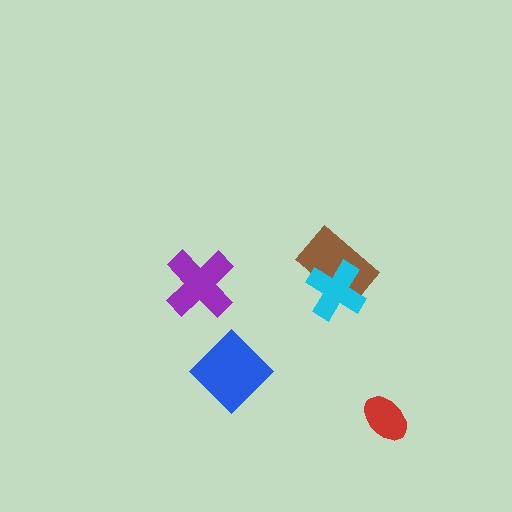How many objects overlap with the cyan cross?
1 object overlaps with the cyan cross.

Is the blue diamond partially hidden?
No, no other shape covers it.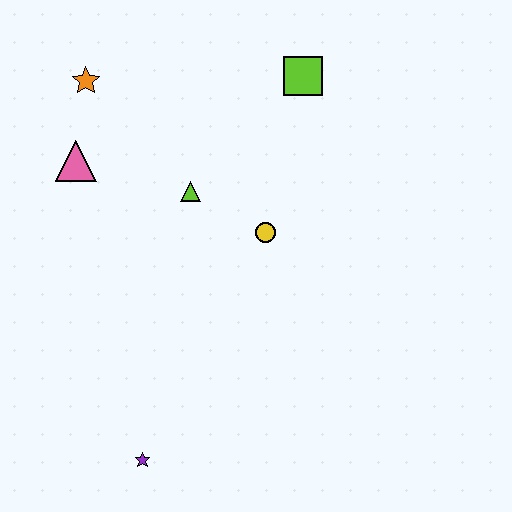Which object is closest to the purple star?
The yellow circle is closest to the purple star.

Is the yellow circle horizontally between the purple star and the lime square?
Yes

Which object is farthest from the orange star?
The purple star is farthest from the orange star.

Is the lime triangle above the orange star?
No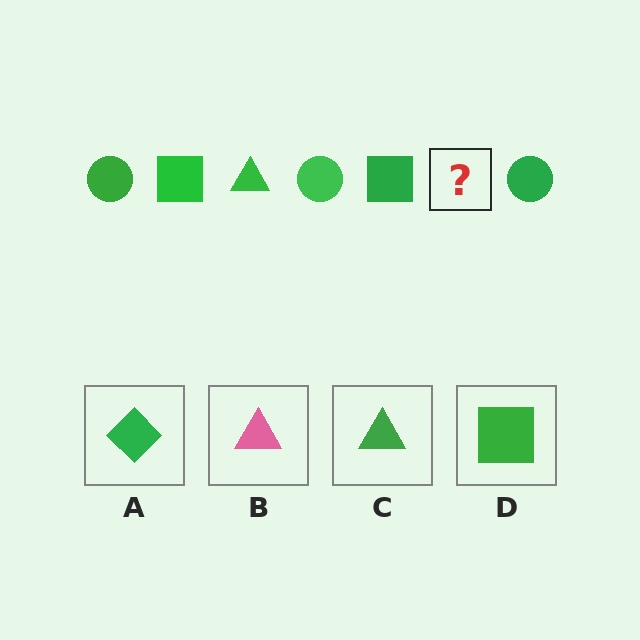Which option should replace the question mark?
Option C.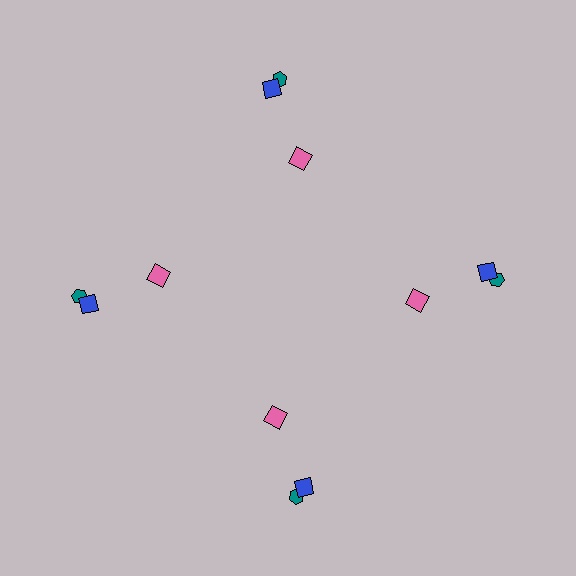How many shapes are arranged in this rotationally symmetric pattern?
There are 12 shapes, arranged in 4 groups of 3.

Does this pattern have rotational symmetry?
Yes, this pattern has 4-fold rotational symmetry. It looks the same after rotating 90 degrees around the center.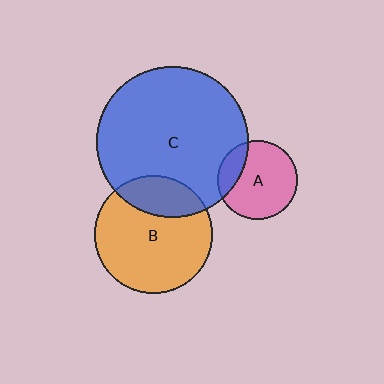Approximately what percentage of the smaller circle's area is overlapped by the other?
Approximately 20%.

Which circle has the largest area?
Circle C (blue).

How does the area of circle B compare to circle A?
Approximately 2.2 times.